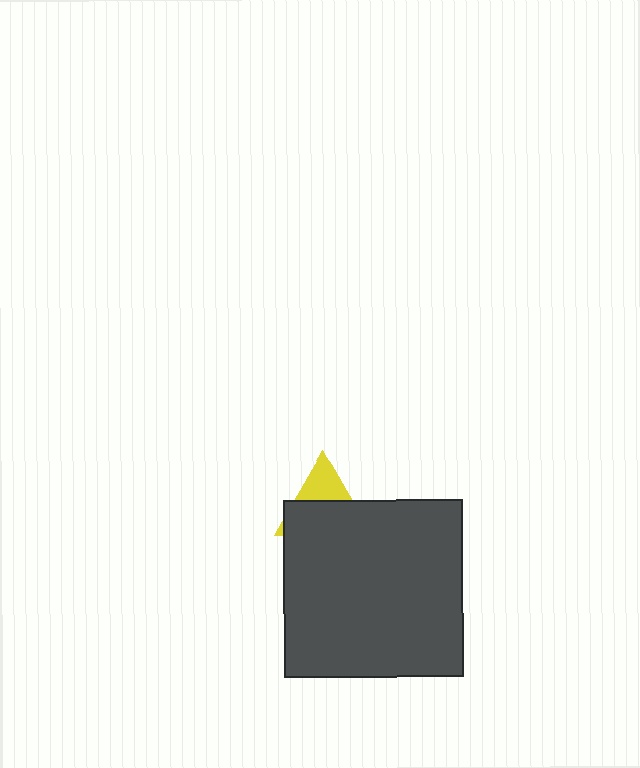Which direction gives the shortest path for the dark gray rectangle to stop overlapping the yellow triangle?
Moving down gives the shortest separation.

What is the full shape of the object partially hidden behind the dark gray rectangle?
The partially hidden object is a yellow triangle.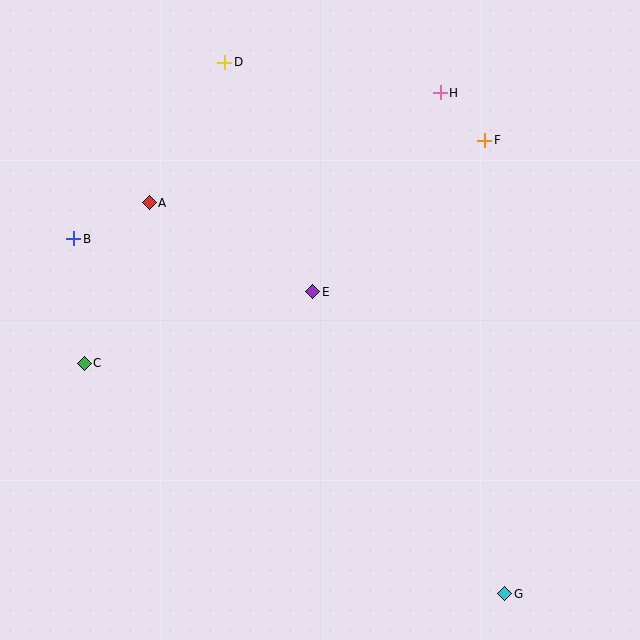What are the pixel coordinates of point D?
Point D is at (225, 62).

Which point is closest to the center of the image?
Point E at (313, 292) is closest to the center.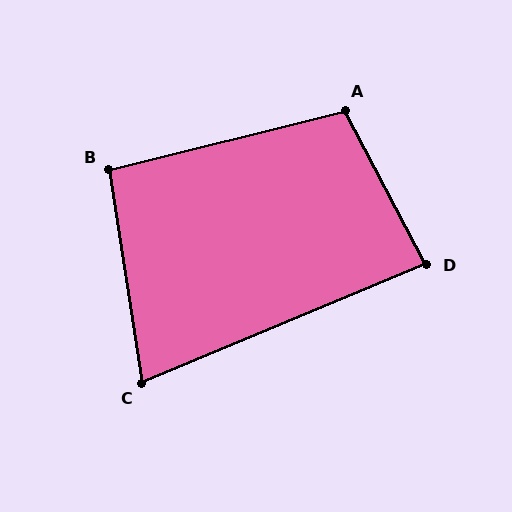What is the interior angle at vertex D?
Approximately 85 degrees (acute).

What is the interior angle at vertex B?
Approximately 95 degrees (obtuse).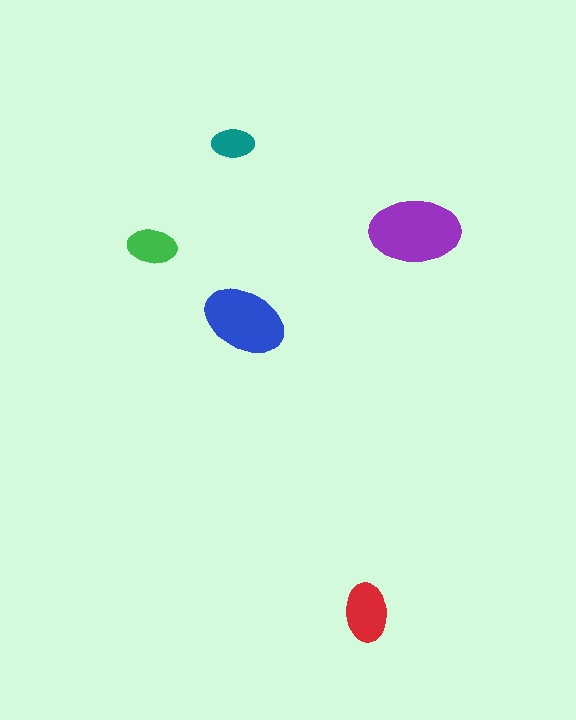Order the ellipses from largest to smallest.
the purple one, the blue one, the red one, the green one, the teal one.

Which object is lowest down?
The red ellipse is bottommost.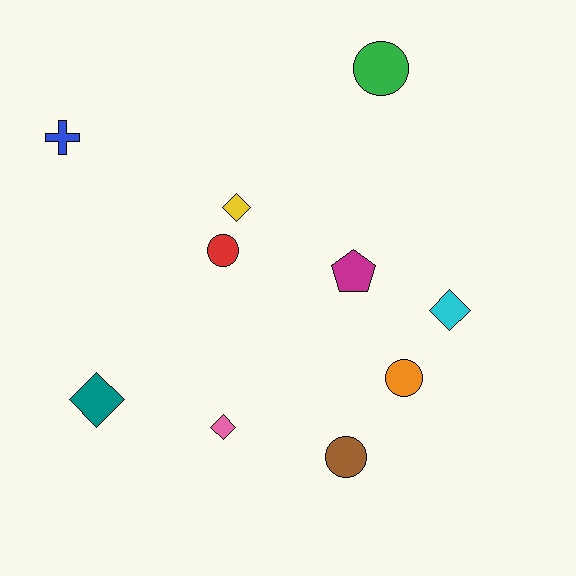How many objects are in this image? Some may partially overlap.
There are 10 objects.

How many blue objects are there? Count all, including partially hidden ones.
There is 1 blue object.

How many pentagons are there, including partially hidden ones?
There is 1 pentagon.